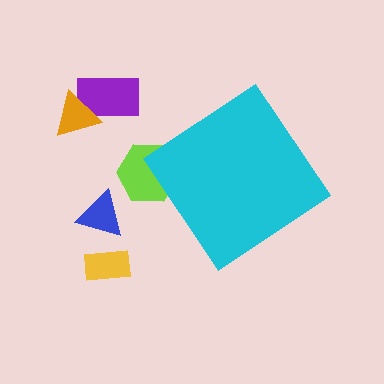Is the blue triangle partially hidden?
No, the blue triangle is fully visible.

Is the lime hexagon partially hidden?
Yes, the lime hexagon is partially hidden behind the cyan diamond.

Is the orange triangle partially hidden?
No, the orange triangle is fully visible.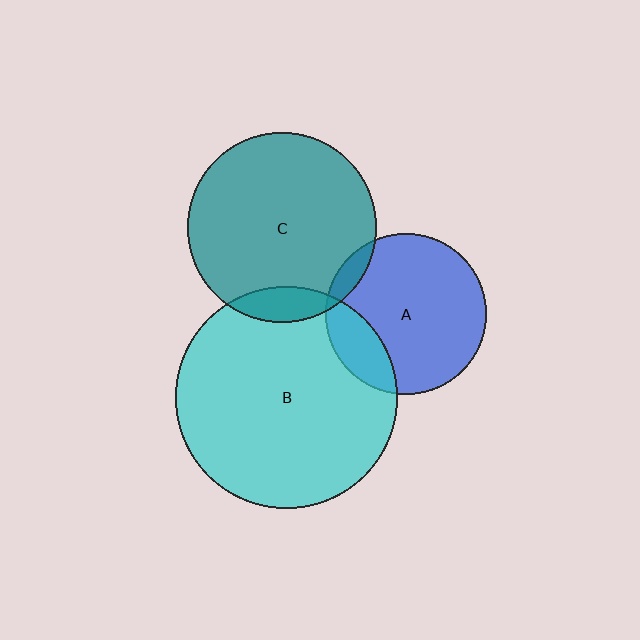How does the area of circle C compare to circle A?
Approximately 1.4 times.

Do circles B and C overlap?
Yes.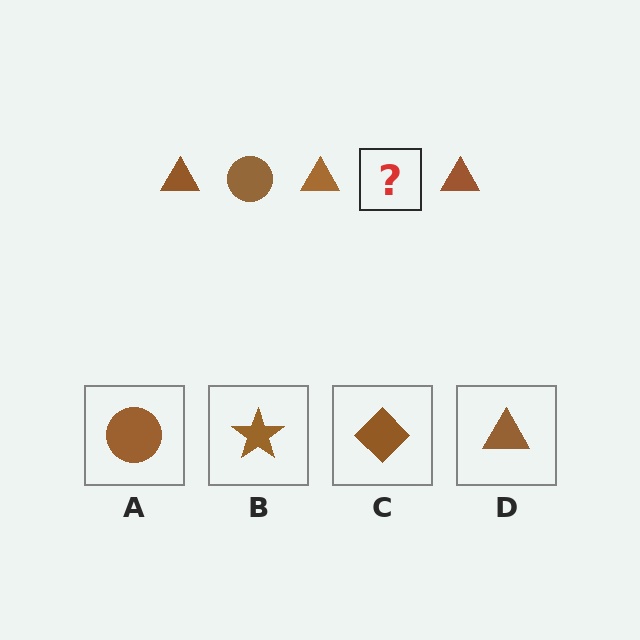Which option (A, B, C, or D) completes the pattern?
A.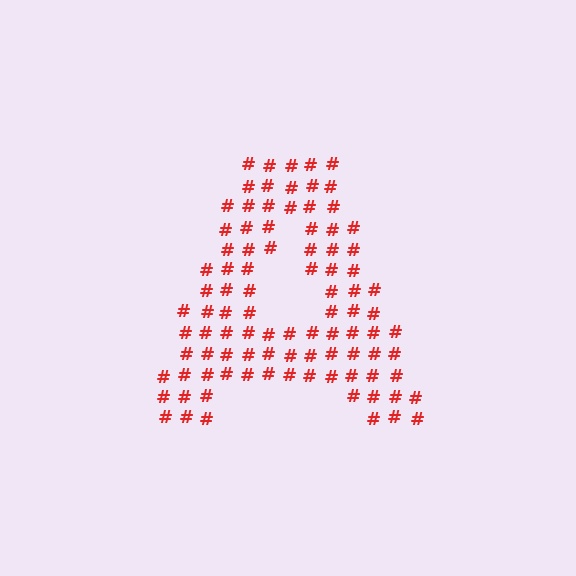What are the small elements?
The small elements are hash symbols.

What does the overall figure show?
The overall figure shows the letter A.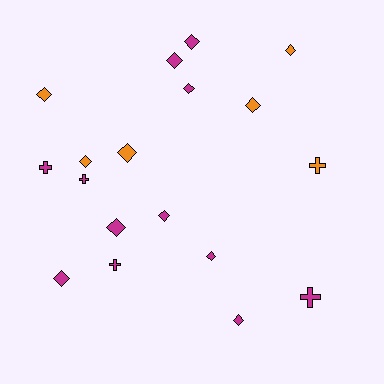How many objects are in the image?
There are 18 objects.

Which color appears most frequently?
Magenta, with 12 objects.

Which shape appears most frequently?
Diamond, with 13 objects.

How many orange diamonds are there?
There are 5 orange diamonds.